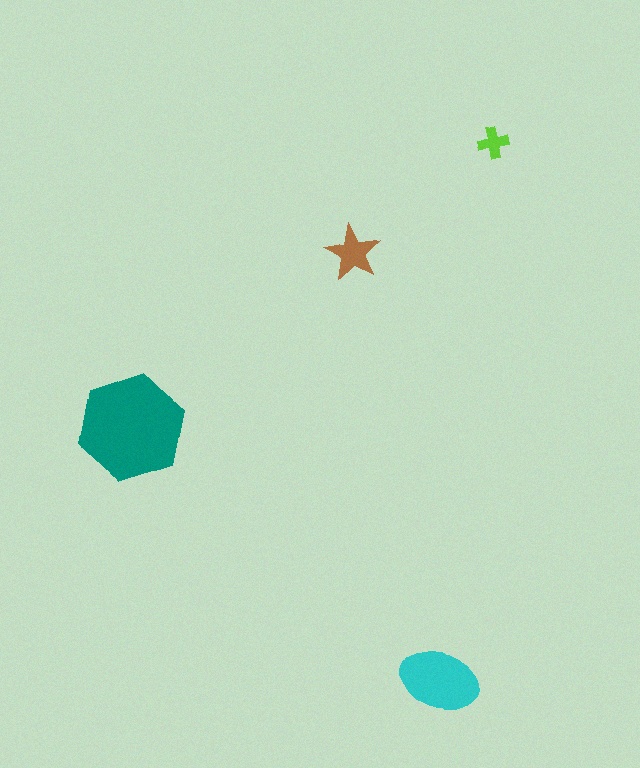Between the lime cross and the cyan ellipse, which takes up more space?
The cyan ellipse.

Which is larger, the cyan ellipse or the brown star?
The cyan ellipse.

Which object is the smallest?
The lime cross.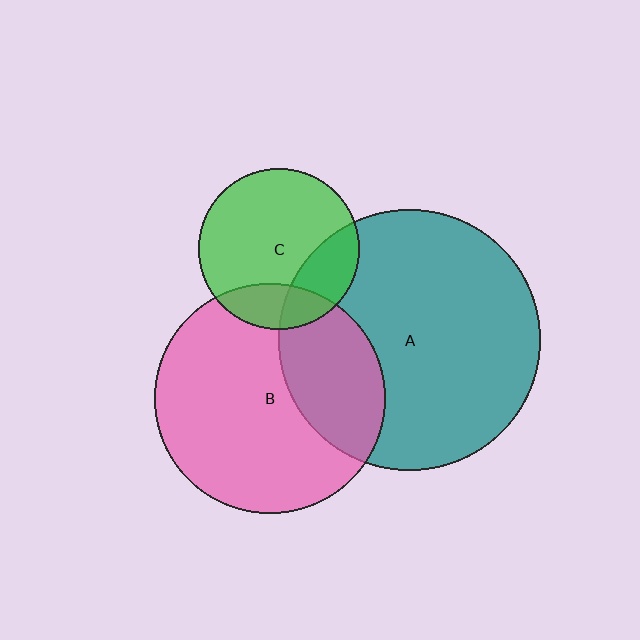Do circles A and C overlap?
Yes.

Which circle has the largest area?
Circle A (teal).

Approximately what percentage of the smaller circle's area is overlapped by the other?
Approximately 25%.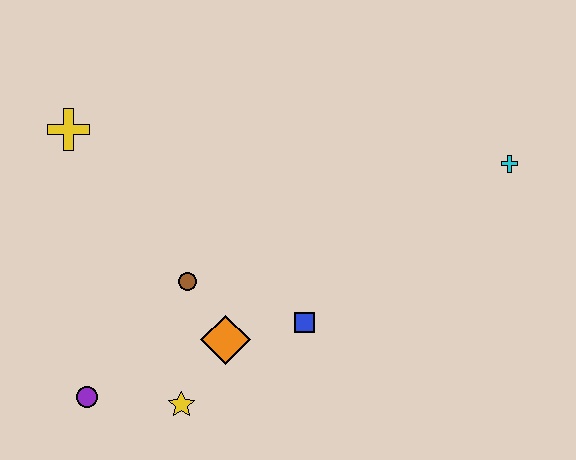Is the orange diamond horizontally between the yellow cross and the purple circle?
No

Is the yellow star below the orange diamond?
Yes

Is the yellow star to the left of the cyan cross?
Yes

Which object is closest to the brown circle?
The orange diamond is closest to the brown circle.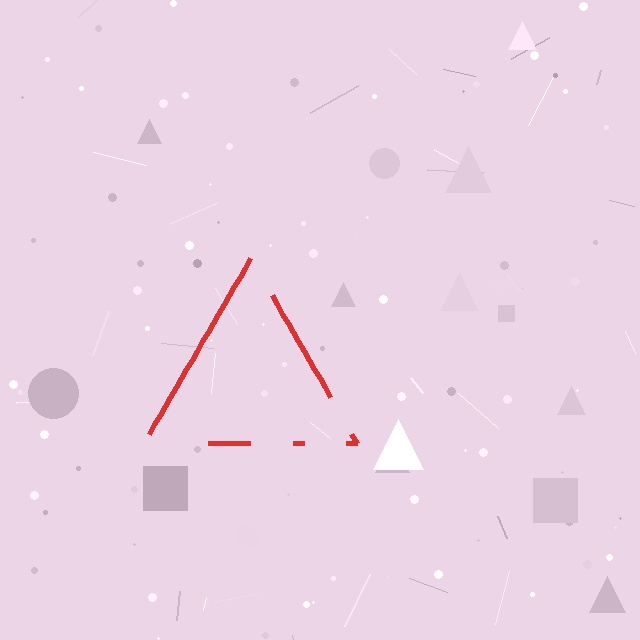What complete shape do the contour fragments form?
The contour fragments form a triangle.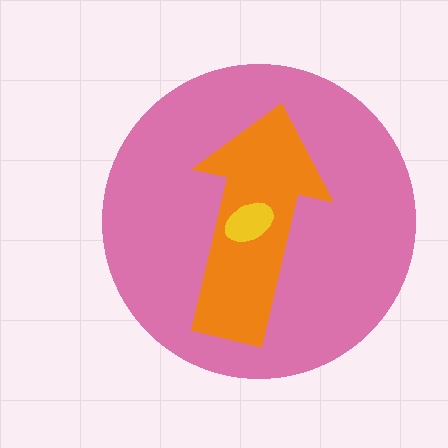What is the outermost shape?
The pink circle.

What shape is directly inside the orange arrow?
The yellow ellipse.